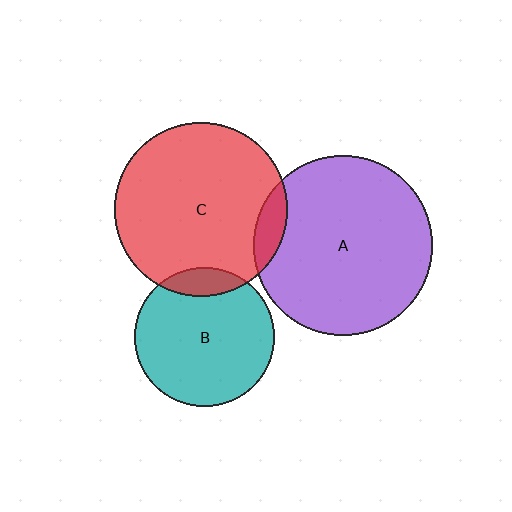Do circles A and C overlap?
Yes.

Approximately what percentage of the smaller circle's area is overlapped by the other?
Approximately 10%.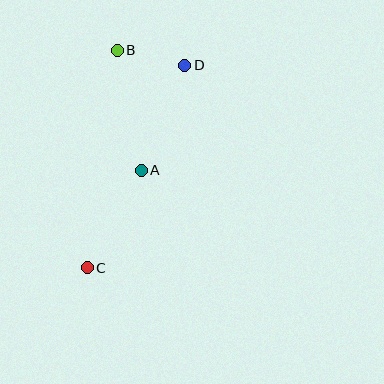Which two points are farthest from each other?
Points C and D are farthest from each other.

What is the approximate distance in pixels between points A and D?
The distance between A and D is approximately 114 pixels.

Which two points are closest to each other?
Points B and D are closest to each other.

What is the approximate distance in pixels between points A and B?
The distance between A and B is approximately 122 pixels.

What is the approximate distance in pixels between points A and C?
The distance between A and C is approximately 112 pixels.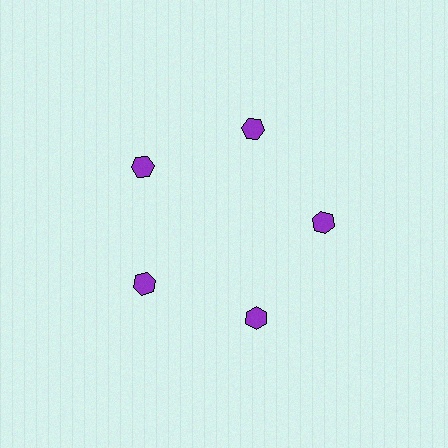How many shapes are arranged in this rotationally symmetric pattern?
There are 5 shapes, arranged in 5 groups of 1.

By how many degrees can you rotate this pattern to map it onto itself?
The pattern maps onto itself every 72 degrees of rotation.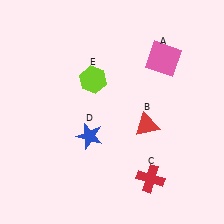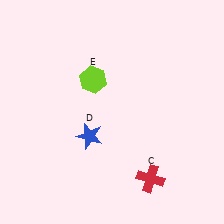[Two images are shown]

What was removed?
The red triangle (B), the pink square (A) were removed in Image 2.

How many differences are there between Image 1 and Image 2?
There are 2 differences between the two images.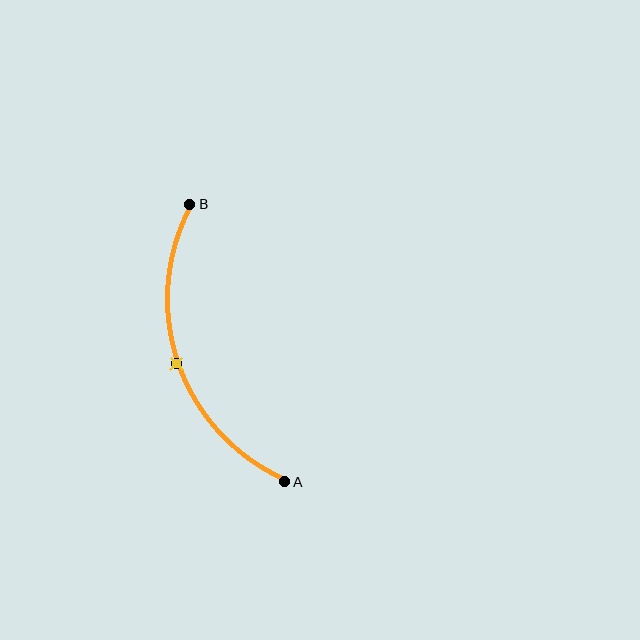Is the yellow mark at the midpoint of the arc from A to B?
Yes. The yellow mark lies on the arc at equal arc-length from both A and B — it is the arc midpoint.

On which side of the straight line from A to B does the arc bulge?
The arc bulges to the left of the straight line connecting A and B.